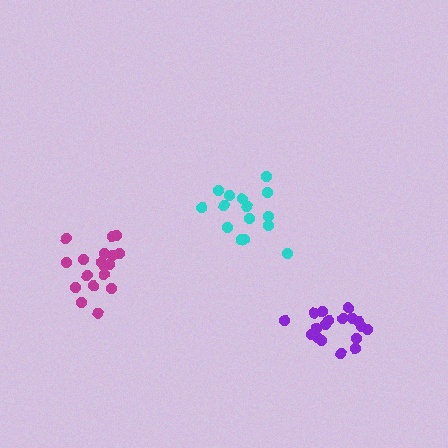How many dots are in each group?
Group 1: 18 dots, Group 2: 15 dots, Group 3: 18 dots (51 total).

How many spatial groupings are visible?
There are 3 spatial groupings.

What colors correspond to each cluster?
The clusters are colored: magenta, cyan, purple.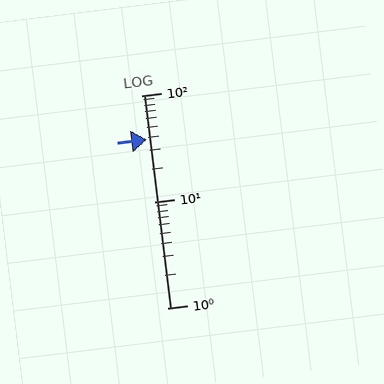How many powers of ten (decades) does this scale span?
The scale spans 2 decades, from 1 to 100.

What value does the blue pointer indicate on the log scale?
The pointer indicates approximately 38.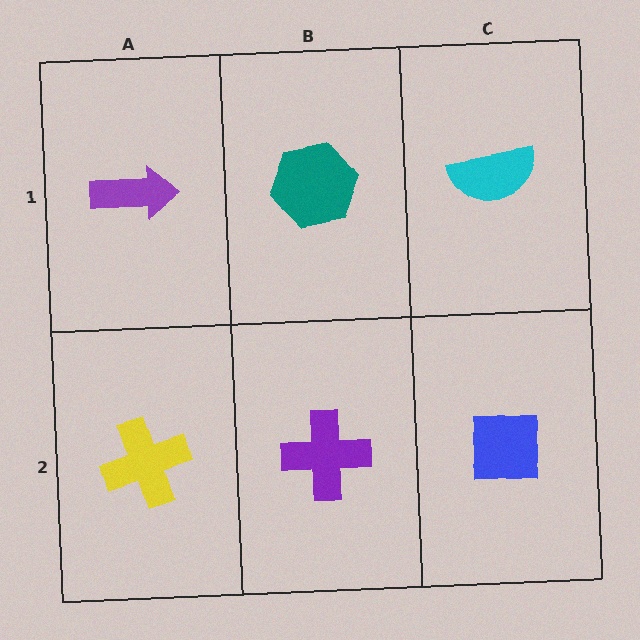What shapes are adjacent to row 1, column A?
A yellow cross (row 2, column A), a teal hexagon (row 1, column B).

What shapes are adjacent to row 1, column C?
A blue square (row 2, column C), a teal hexagon (row 1, column B).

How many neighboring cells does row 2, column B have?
3.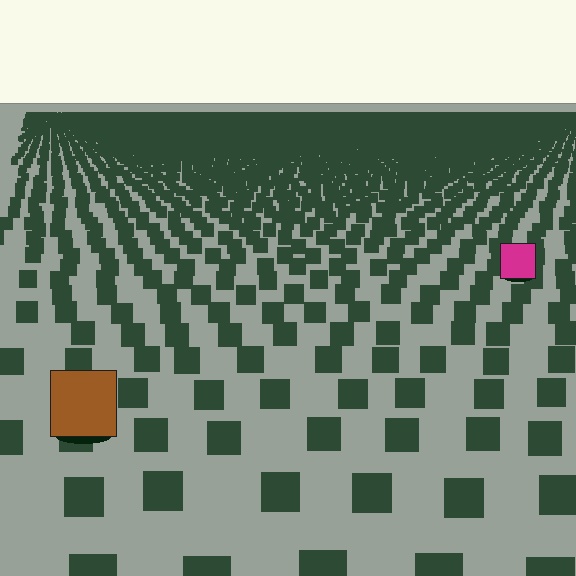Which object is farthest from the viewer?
The magenta square is farthest from the viewer. It appears smaller and the ground texture around it is denser.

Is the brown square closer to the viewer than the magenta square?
Yes. The brown square is closer — you can tell from the texture gradient: the ground texture is coarser near it.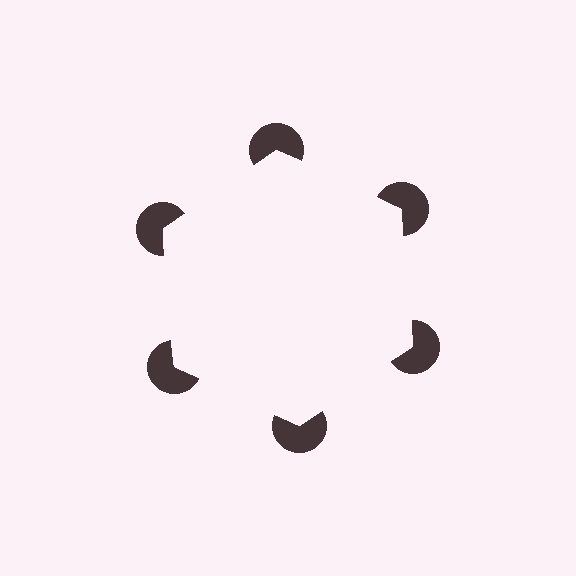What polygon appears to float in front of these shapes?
An illusory hexagon — its edges are inferred from the aligned wedge cuts in the pac-man discs, not physically drawn.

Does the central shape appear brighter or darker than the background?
It typically appears slightly brighter than the background, even though no actual brightness change is drawn.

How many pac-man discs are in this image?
There are 6 — one at each vertex of the illusory hexagon.